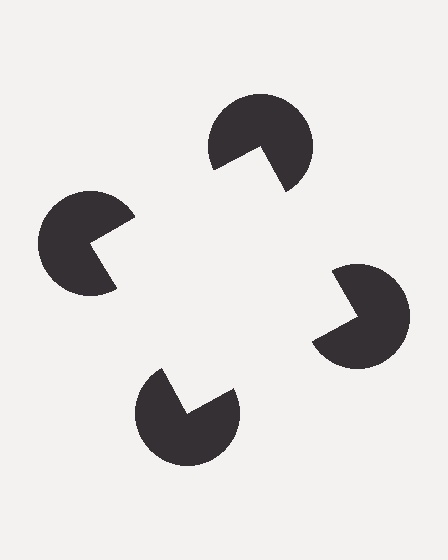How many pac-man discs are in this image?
There are 4 — one at each vertex of the illusory square.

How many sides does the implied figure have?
4 sides.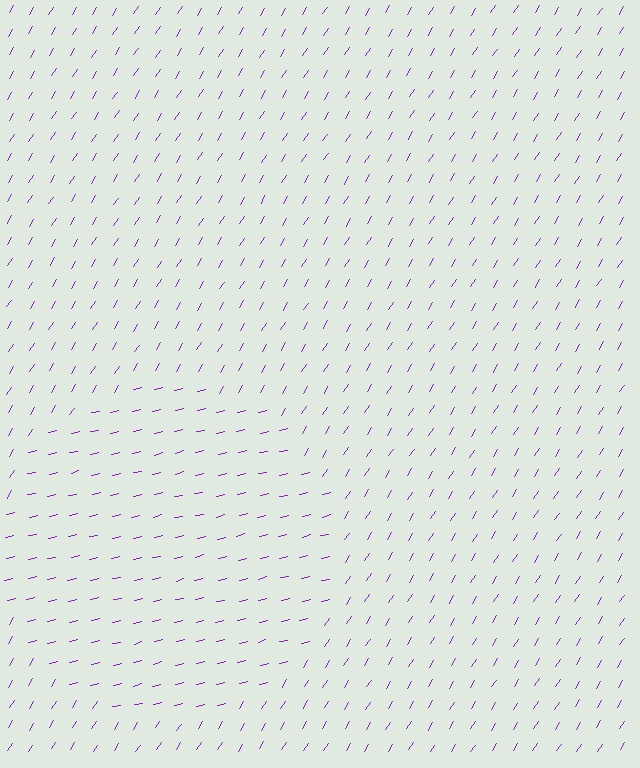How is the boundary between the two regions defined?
The boundary is defined purely by a change in line orientation (approximately 45 degrees difference). All lines are the same color and thickness.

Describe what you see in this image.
The image is filled with small purple line segments. A circle region in the image has lines oriented differently from the surrounding lines, creating a visible texture boundary.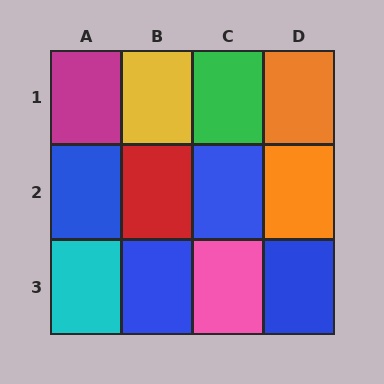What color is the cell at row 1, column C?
Green.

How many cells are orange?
2 cells are orange.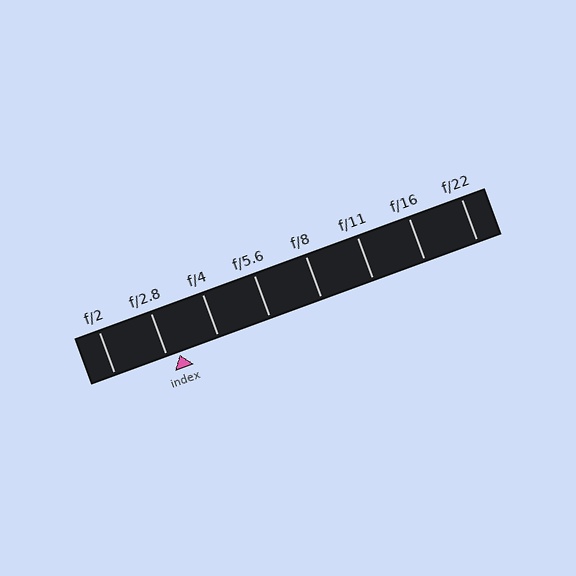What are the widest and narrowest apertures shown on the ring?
The widest aperture shown is f/2 and the narrowest is f/22.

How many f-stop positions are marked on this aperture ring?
There are 8 f-stop positions marked.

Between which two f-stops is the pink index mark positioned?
The index mark is between f/2.8 and f/4.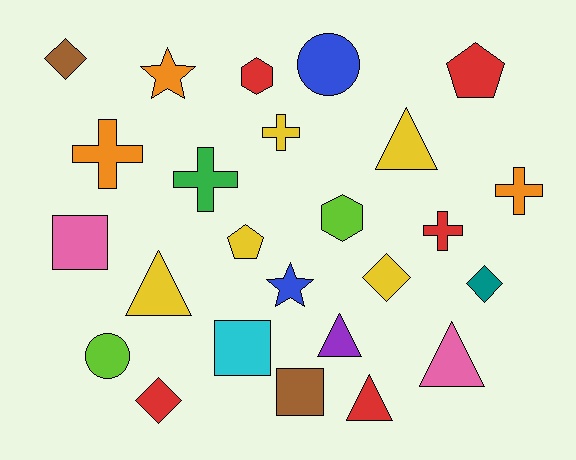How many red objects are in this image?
There are 5 red objects.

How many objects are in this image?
There are 25 objects.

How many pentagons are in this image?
There are 2 pentagons.